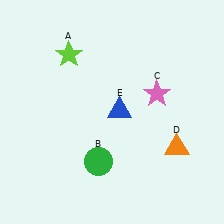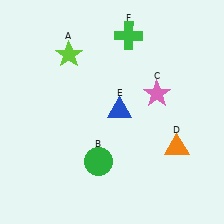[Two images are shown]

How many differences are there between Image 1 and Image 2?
There is 1 difference between the two images.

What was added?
A green cross (F) was added in Image 2.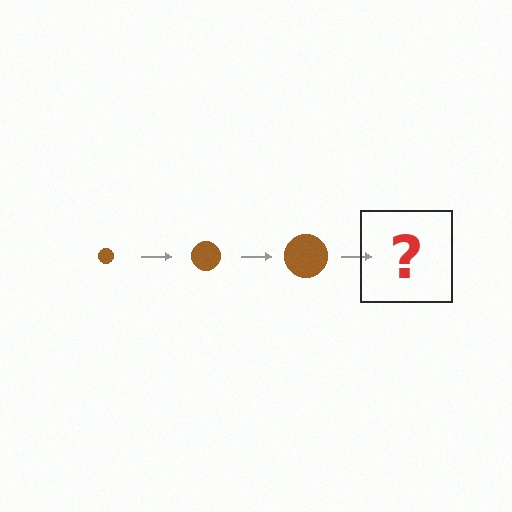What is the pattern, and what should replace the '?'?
The pattern is that the circle gets progressively larger each step. The '?' should be a brown circle, larger than the previous one.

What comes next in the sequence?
The next element should be a brown circle, larger than the previous one.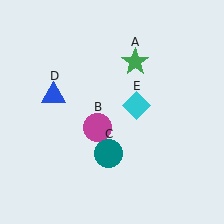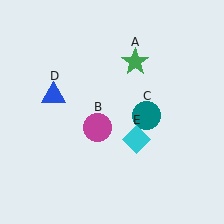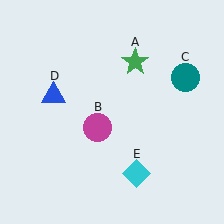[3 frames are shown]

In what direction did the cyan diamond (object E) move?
The cyan diamond (object E) moved down.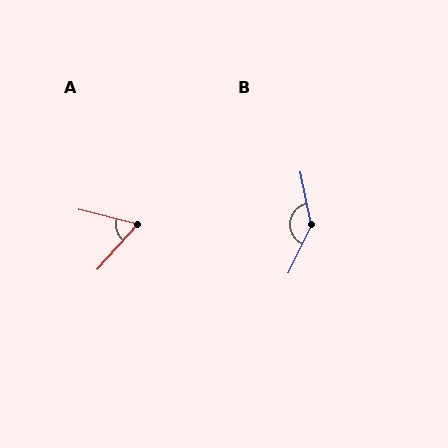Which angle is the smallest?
A, at approximately 63 degrees.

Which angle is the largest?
B, at approximately 143 degrees.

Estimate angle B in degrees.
Approximately 143 degrees.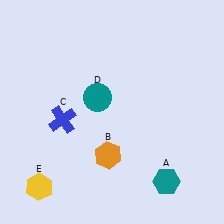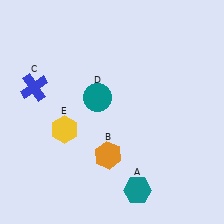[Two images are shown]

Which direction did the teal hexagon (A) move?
The teal hexagon (A) moved left.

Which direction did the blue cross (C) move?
The blue cross (C) moved up.